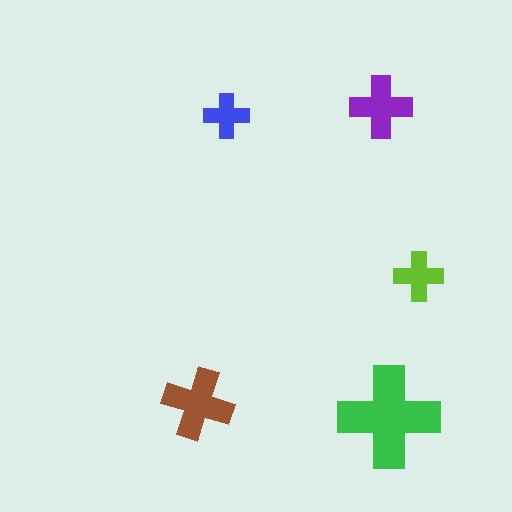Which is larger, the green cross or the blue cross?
The green one.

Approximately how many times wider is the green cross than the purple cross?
About 1.5 times wider.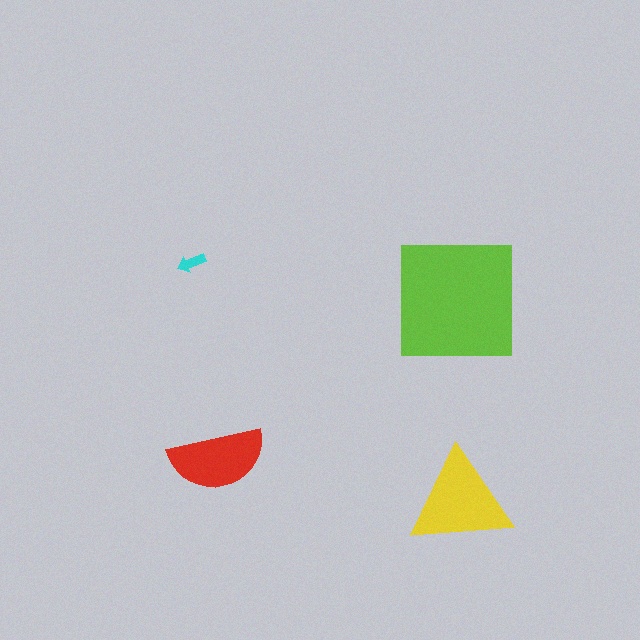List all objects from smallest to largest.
The cyan arrow, the red semicircle, the yellow triangle, the lime square.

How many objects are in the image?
There are 4 objects in the image.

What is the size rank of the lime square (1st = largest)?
1st.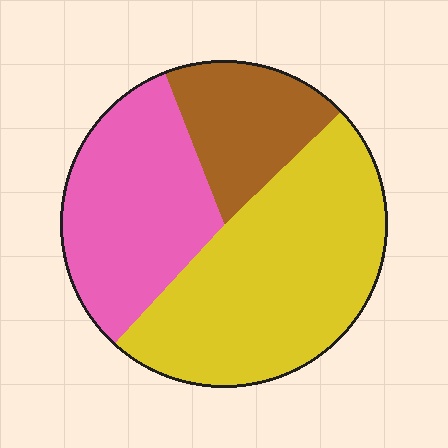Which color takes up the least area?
Brown, at roughly 20%.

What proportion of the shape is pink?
Pink takes up about one third (1/3) of the shape.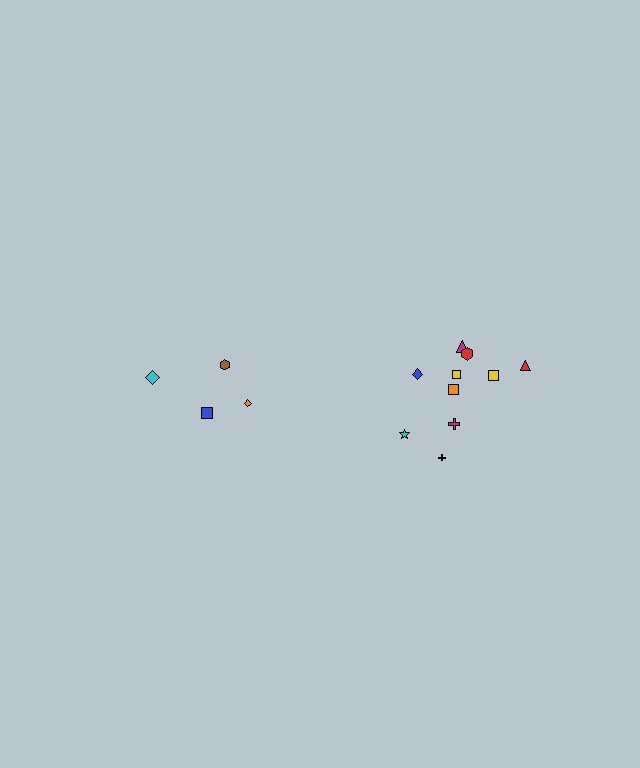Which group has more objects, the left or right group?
The right group.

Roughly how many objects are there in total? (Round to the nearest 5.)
Roughly 15 objects in total.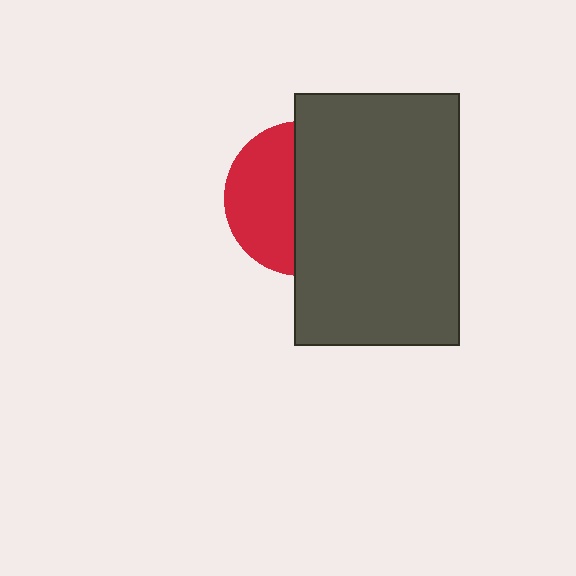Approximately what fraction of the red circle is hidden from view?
Roughly 57% of the red circle is hidden behind the dark gray rectangle.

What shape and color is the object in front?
The object in front is a dark gray rectangle.